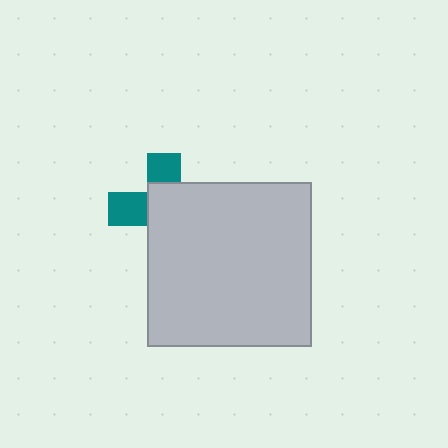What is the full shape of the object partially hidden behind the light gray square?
The partially hidden object is a teal cross.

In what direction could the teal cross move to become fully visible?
The teal cross could move toward the upper-left. That would shift it out from behind the light gray square entirely.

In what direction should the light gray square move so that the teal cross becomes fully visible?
The light gray square should move toward the lower-right. That is the shortest direction to clear the overlap and leave the teal cross fully visible.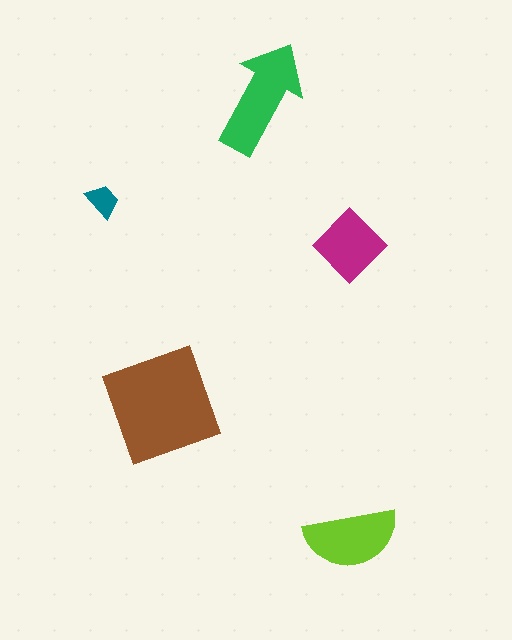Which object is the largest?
The brown square.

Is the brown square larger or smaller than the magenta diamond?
Larger.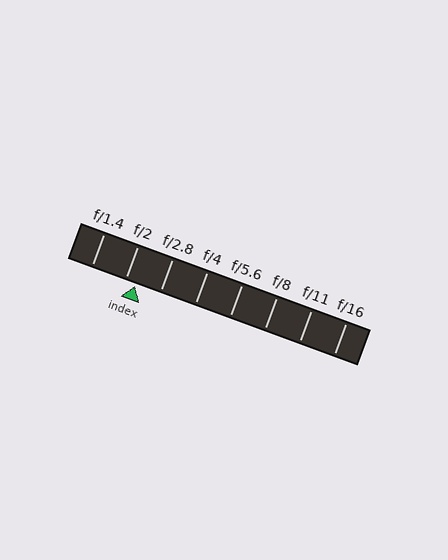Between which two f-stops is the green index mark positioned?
The index mark is between f/2 and f/2.8.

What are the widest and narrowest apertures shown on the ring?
The widest aperture shown is f/1.4 and the narrowest is f/16.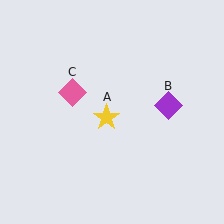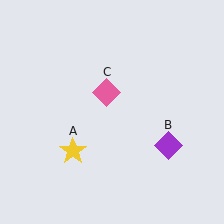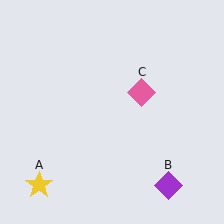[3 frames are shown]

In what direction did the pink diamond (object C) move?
The pink diamond (object C) moved right.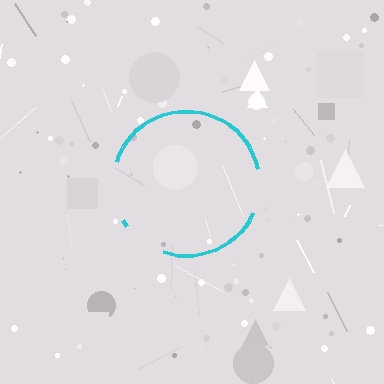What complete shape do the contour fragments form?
The contour fragments form a circle.